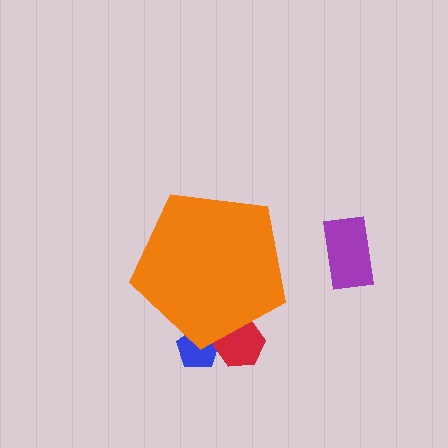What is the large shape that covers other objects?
An orange pentagon.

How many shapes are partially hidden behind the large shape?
2 shapes are partially hidden.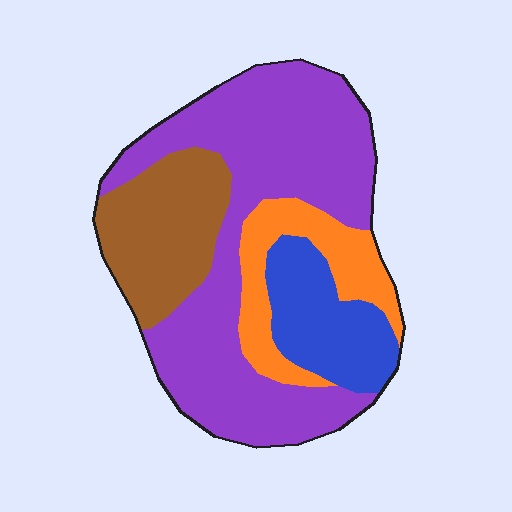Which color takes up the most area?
Purple, at roughly 50%.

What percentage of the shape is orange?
Orange covers about 15% of the shape.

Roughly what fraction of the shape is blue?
Blue covers 15% of the shape.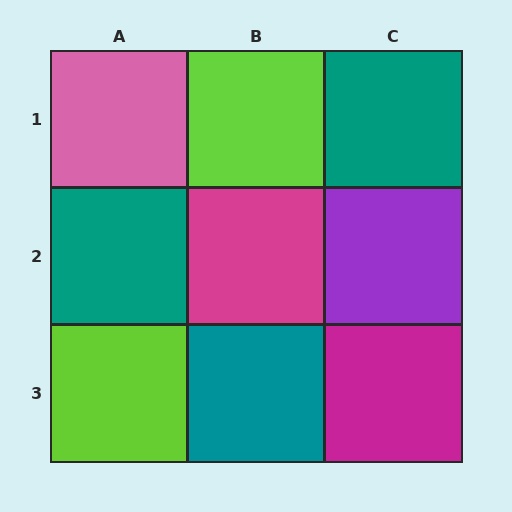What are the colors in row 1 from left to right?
Pink, lime, teal.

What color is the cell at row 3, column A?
Lime.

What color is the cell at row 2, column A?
Teal.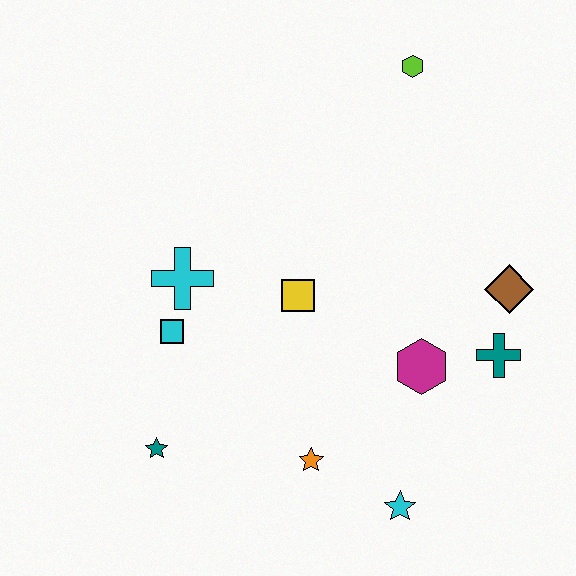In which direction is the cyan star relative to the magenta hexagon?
The cyan star is below the magenta hexagon.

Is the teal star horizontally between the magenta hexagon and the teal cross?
No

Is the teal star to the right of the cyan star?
No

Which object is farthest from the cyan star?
The lime hexagon is farthest from the cyan star.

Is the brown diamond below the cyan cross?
Yes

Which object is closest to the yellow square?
The cyan cross is closest to the yellow square.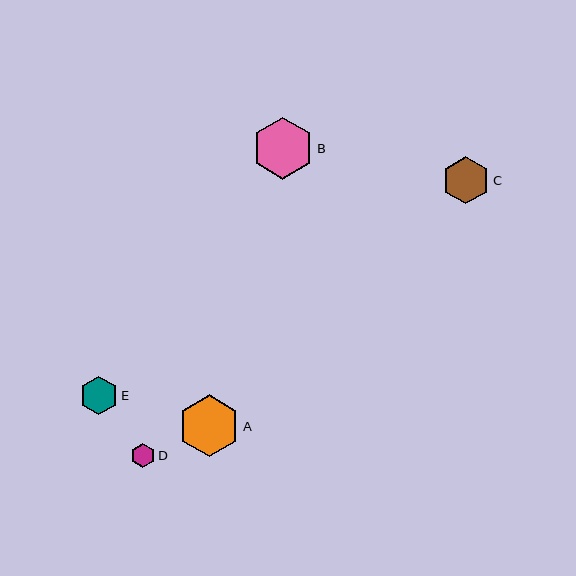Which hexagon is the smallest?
Hexagon D is the smallest with a size of approximately 24 pixels.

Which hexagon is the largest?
Hexagon A is the largest with a size of approximately 62 pixels.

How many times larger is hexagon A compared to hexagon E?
Hexagon A is approximately 1.6 times the size of hexagon E.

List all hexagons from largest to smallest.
From largest to smallest: A, B, C, E, D.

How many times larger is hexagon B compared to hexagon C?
Hexagon B is approximately 1.3 times the size of hexagon C.